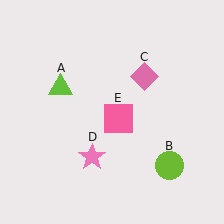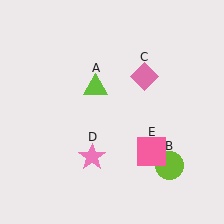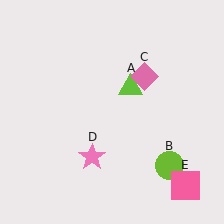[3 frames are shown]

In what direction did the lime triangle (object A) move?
The lime triangle (object A) moved right.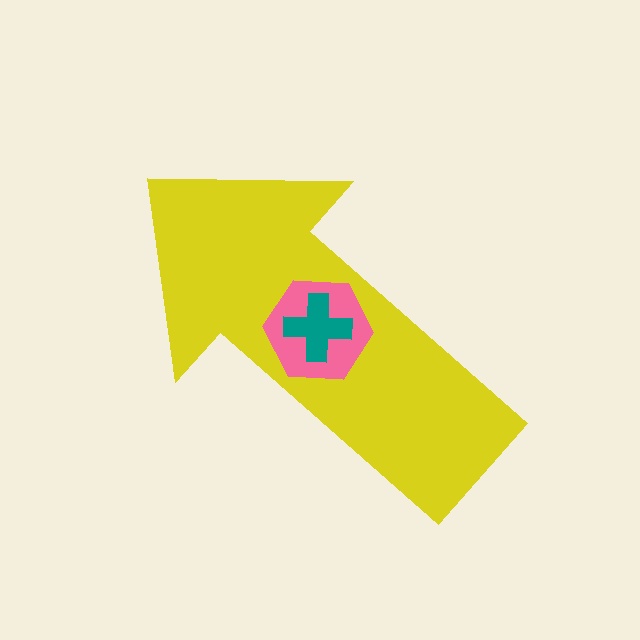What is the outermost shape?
The yellow arrow.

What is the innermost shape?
The teal cross.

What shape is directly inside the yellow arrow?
The pink hexagon.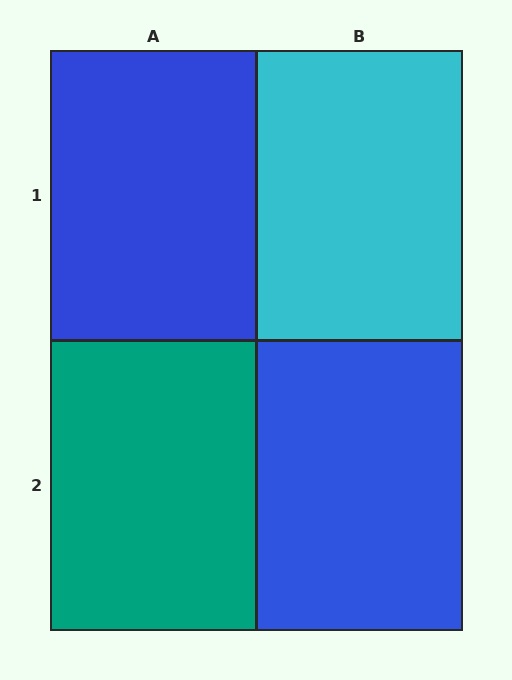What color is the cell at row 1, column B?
Cyan.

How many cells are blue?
2 cells are blue.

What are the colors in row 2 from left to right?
Teal, blue.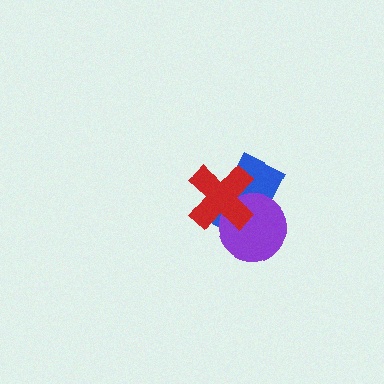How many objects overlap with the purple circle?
2 objects overlap with the purple circle.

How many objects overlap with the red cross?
2 objects overlap with the red cross.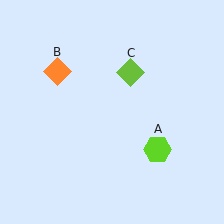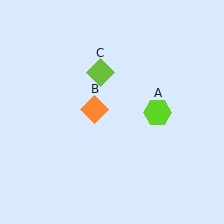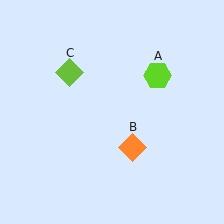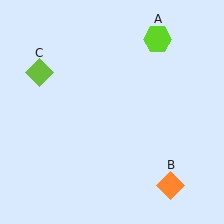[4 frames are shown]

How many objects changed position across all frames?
3 objects changed position: lime hexagon (object A), orange diamond (object B), lime diamond (object C).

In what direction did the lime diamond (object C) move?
The lime diamond (object C) moved left.